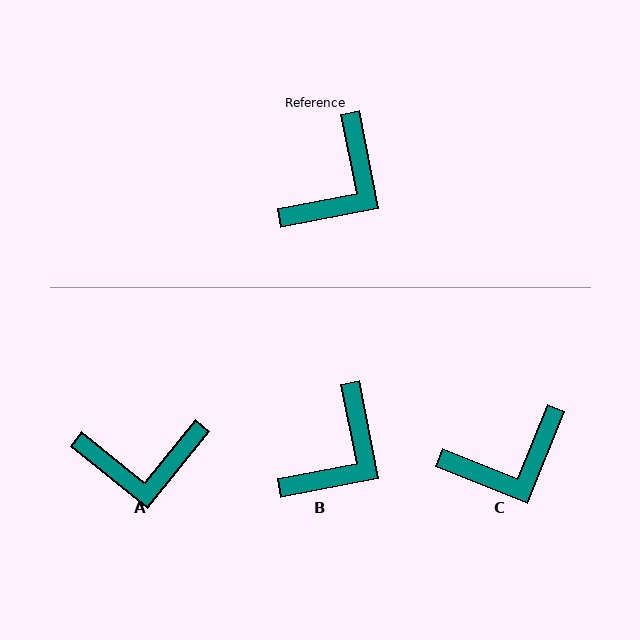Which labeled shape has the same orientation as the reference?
B.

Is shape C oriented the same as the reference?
No, it is off by about 33 degrees.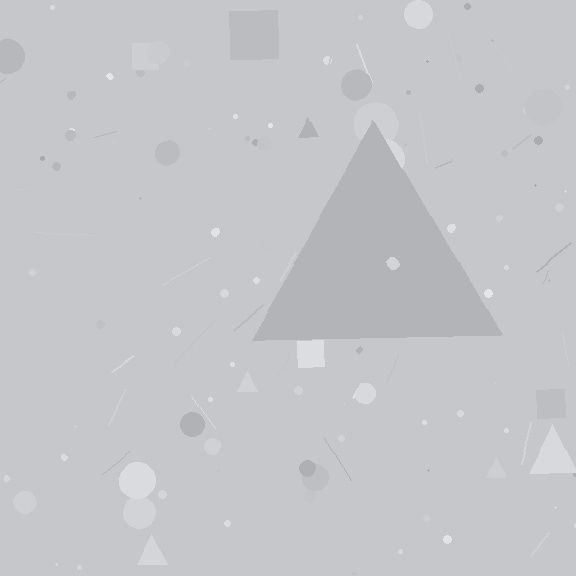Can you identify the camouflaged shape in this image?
The camouflaged shape is a triangle.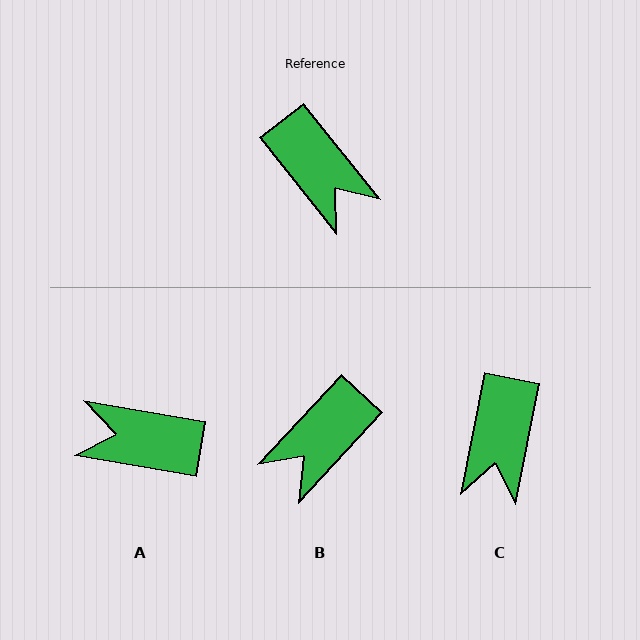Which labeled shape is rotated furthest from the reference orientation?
A, about 138 degrees away.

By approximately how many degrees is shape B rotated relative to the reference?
Approximately 82 degrees clockwise.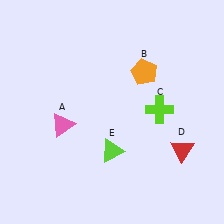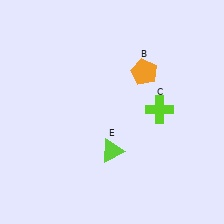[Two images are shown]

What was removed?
The red triangle (D), the pink triangle (A) were removed in Image 2.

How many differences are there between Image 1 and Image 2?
There are 2 differences between the two images.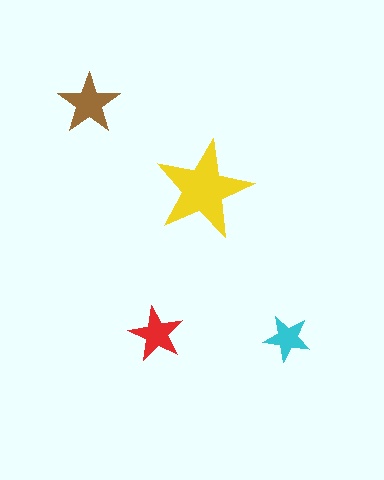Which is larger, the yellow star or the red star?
The yellow one.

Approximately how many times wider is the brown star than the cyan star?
About 1.5 times wider.